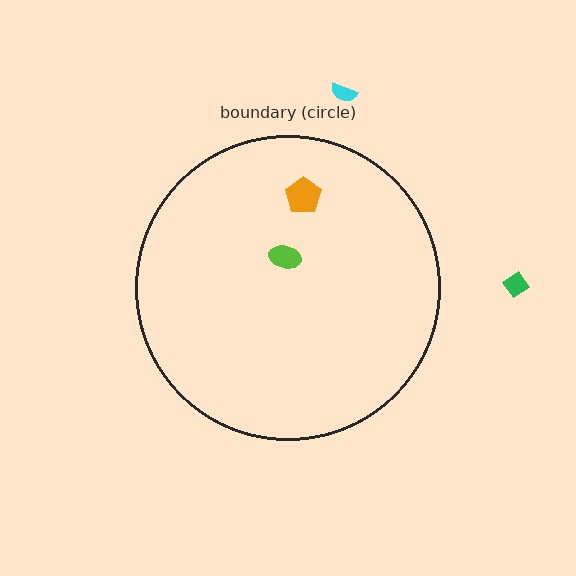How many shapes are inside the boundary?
2 inside, 2 outside.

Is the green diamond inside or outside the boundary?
Outside.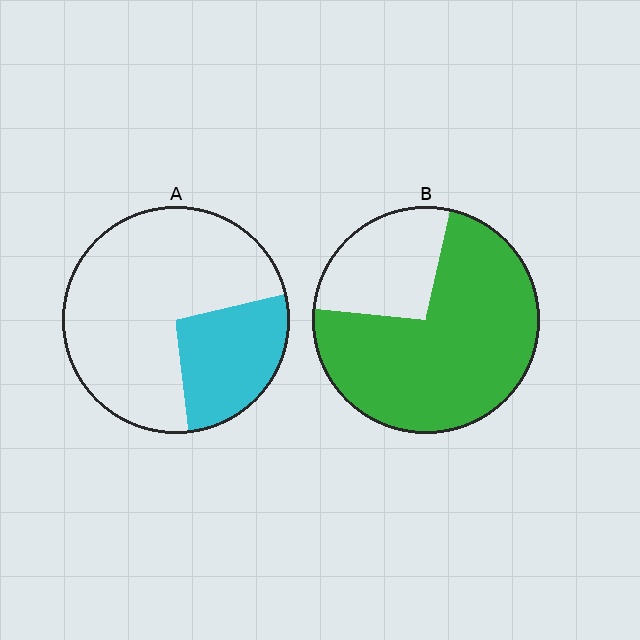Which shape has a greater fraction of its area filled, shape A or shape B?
Shape B.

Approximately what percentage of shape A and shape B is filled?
A is approximately 25% and B is approximately 75%.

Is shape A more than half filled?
No.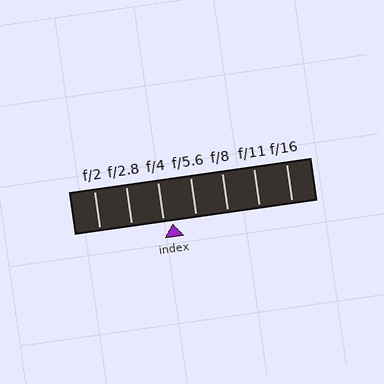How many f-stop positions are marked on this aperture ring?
There are 7 f-stop positions marked.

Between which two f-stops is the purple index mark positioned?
The index mark is between f/4 and f/5.6.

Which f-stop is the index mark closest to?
The index mark is closest to f/4.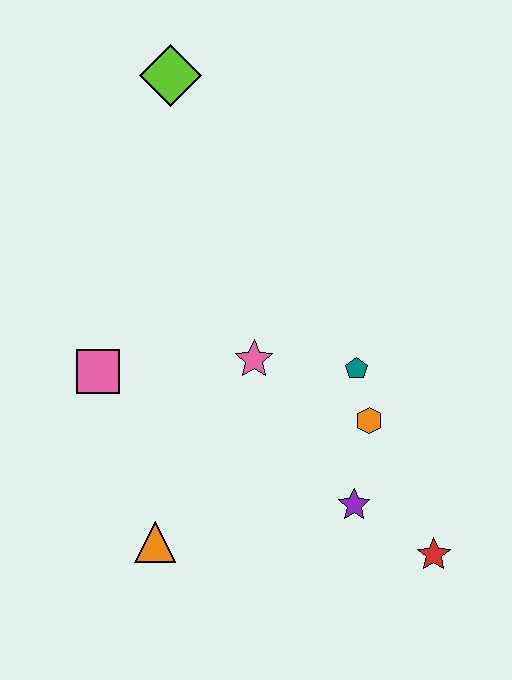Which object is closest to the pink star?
The teal pentagon is closest to the pink star.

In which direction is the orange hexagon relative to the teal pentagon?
The orange hexagon is below the teal pentagon.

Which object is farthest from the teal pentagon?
The lime diamond is farthest from the teal pentagon.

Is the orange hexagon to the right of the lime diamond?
Yes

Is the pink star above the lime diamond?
No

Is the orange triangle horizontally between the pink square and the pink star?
Yes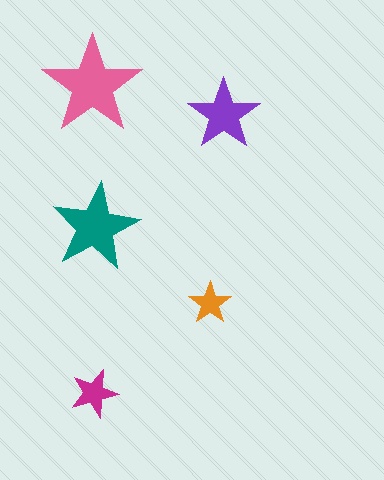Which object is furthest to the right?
The purple star is rightmost.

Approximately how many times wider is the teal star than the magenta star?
About 2 times wider.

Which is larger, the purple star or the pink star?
The pink one.